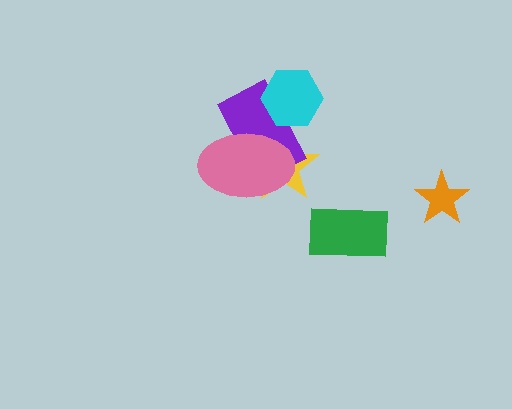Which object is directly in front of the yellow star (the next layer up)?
The purple rectangle is directly in front of the yellow star.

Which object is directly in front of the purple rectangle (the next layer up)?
The pink ellipse is directly in front of the purple rectangle.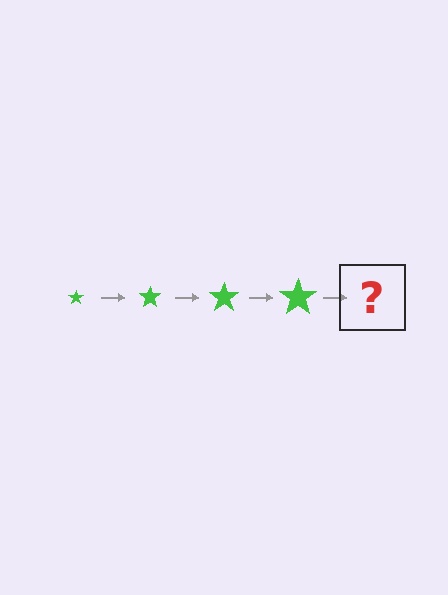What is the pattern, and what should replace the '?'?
The pattern is that the star gets progressively larger each step. The '?' should be a green star, larger than the previous one.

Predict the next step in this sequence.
The next step is a green star, larger than the previous one.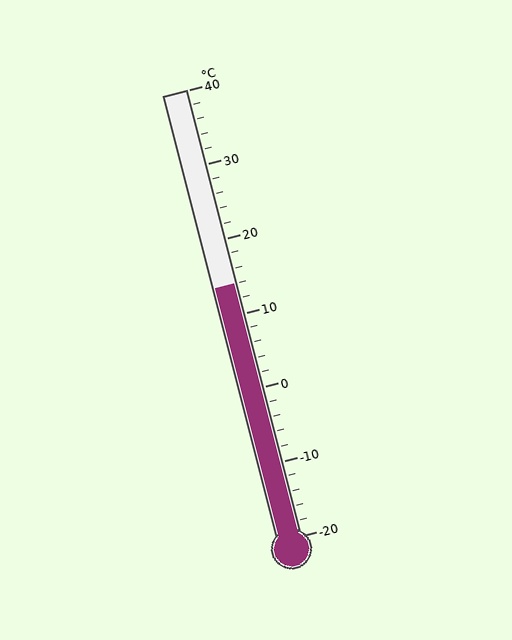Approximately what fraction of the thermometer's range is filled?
The thermometer is filled to approximately 55% of its range.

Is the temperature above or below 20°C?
The temperature is below 20°C.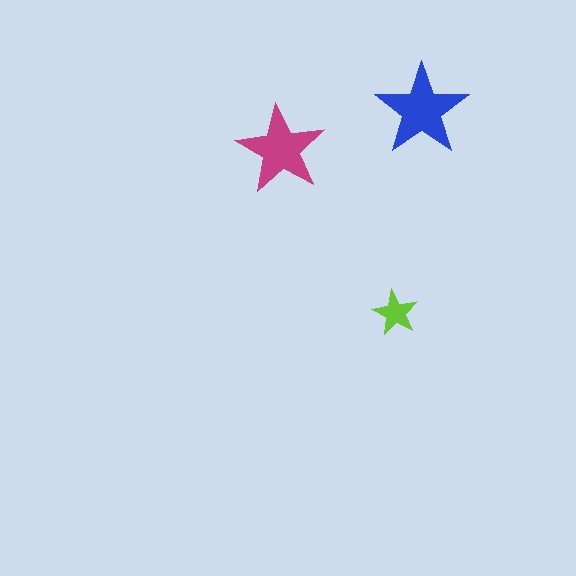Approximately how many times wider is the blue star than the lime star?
About 2 times wider.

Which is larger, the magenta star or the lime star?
The magenta one.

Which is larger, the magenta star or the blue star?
The blue one.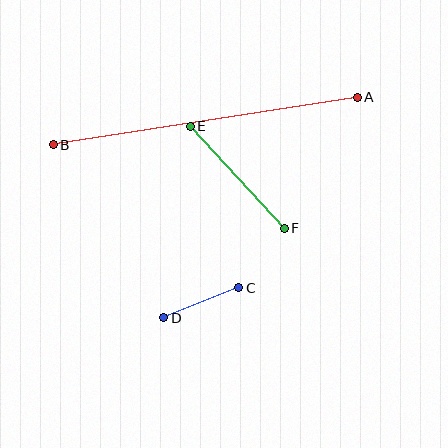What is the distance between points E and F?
The distance is approximately 139 pixels.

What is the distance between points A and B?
The distance is approximately 308 pixels.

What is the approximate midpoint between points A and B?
The midpoint is at approximately (205, 121) pixels.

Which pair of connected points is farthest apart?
Points A and B are farthest apart.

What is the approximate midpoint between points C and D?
The midpoint is at approximately (201, 303) pixels.